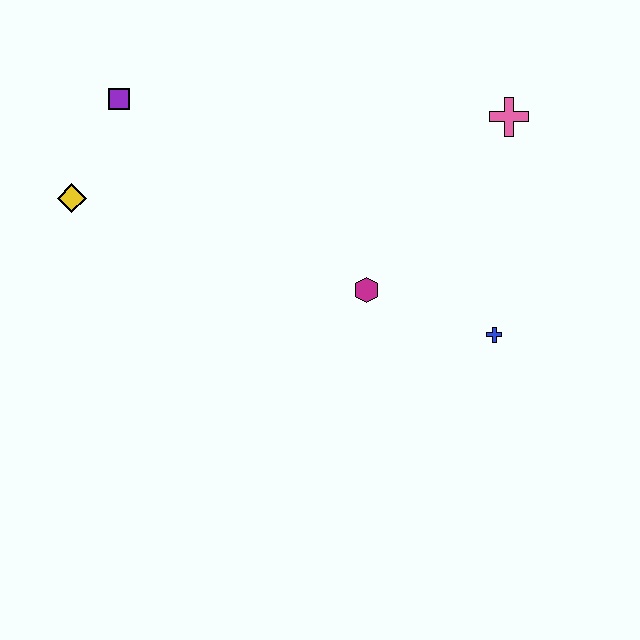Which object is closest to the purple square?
The yellow diamond is closest to the purple square.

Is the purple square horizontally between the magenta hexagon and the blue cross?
No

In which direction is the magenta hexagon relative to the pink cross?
The magenta hexagon is below the pink cross.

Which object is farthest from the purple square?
The blue cross is farthest from the purple square.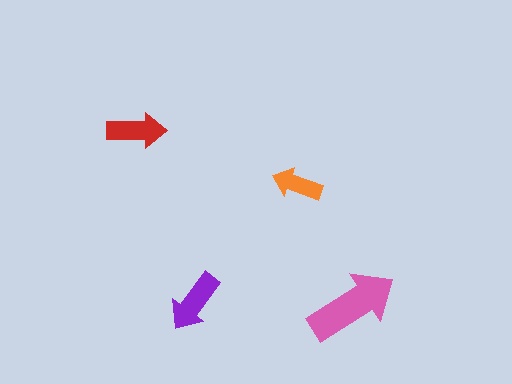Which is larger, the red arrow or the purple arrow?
The purple one.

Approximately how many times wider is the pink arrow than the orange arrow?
About 2 times wider.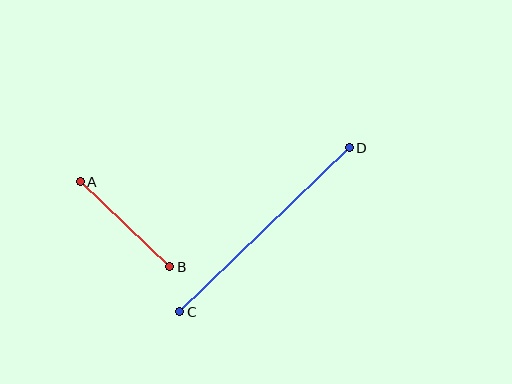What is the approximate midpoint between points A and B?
The midpoint is at approximately (125, 224) pixels.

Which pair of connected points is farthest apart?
Points C and D are farthest apart.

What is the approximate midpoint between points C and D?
The midpoint is at approximately (265, 230) pixels.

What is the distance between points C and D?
The distance is approximately 236 pixels.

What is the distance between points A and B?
The distance is approximately 123 pixels.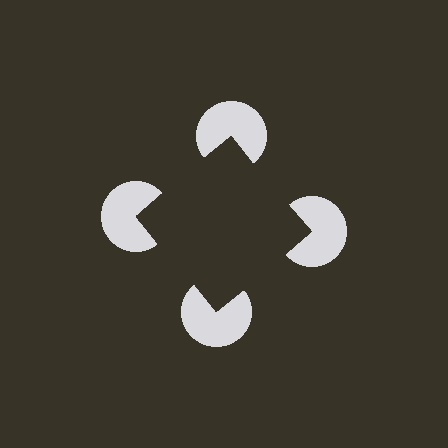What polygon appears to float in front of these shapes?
An illusory square — its edges are inferred from the aligned wedge cuts in the pac-man discs, not physically drawn.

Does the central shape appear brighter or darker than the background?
It typically appears slightly darker than the background, even though no actual brightness change is drawn.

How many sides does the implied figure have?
4 sides.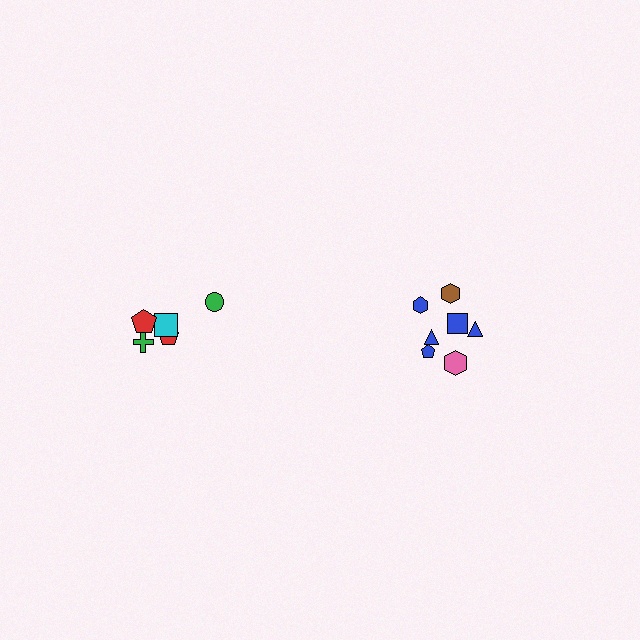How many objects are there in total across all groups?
There are 12 objects.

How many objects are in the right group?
There are 7 objects.